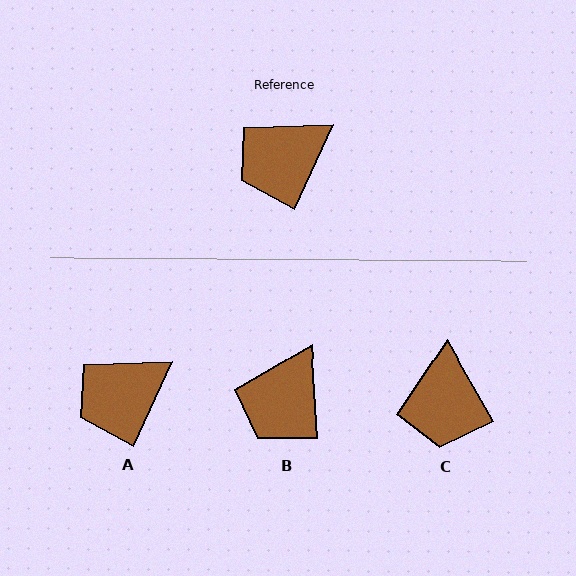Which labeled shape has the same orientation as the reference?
A.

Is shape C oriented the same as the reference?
No, it is off by about 54 degrees.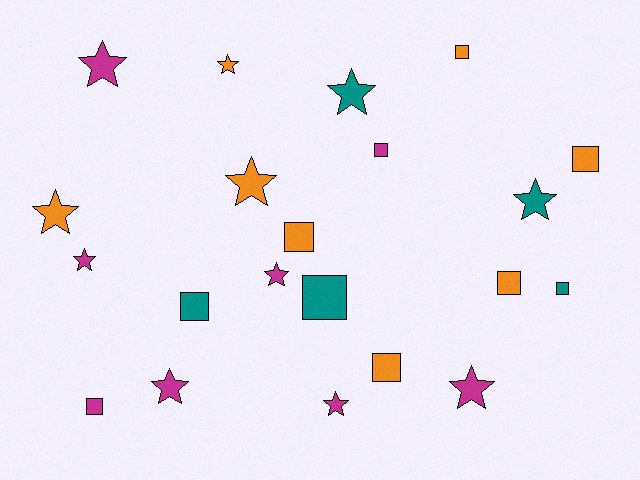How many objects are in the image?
There are 21 objects.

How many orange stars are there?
There are 3 orange stars.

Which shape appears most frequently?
Star, with 11 objects.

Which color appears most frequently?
Magenta, with 8 objects.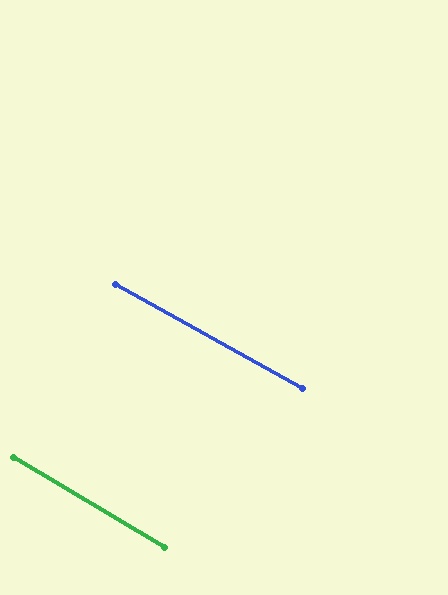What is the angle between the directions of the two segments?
Approximately 2 degrees.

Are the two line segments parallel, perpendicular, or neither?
Parallel — their directions differ by only 1.8°.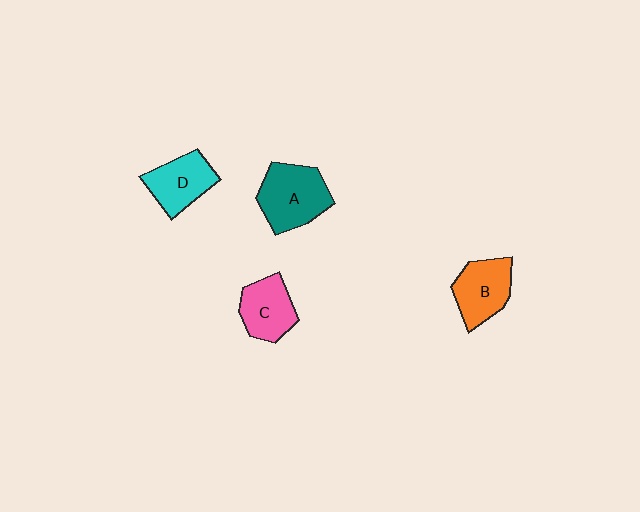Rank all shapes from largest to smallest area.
From largest to smallest: A (teal), B (orange), D (cyan), C (pink).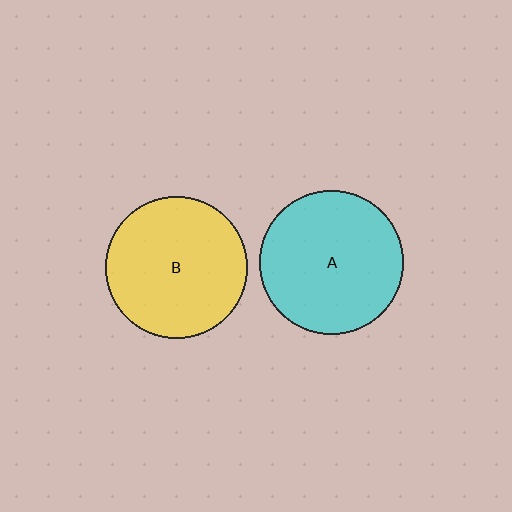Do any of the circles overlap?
No, none of the circles overlap.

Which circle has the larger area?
Circle A (cyan).